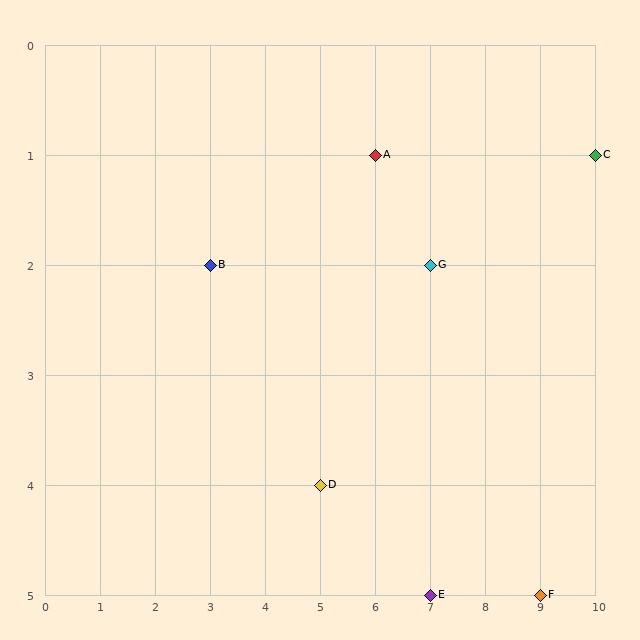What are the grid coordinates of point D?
Point D is at grid coordinates (5, 4).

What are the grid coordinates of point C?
Point C is at grid coordinates (10, 1).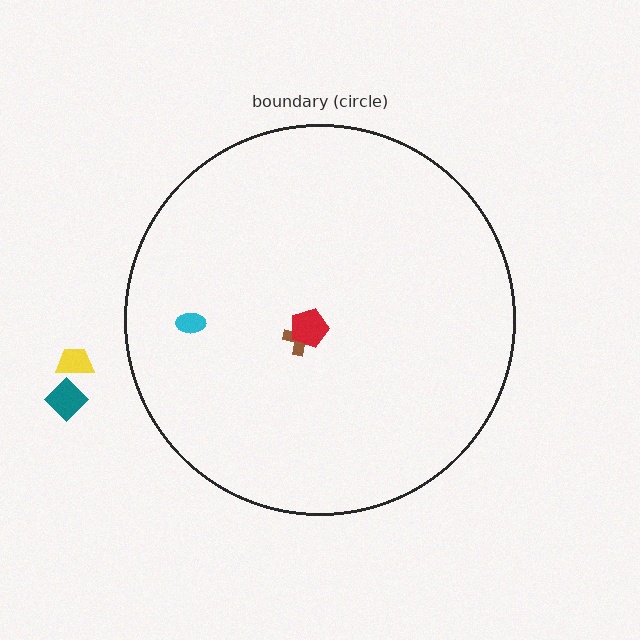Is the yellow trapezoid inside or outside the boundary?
Outside.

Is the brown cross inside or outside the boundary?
Inside.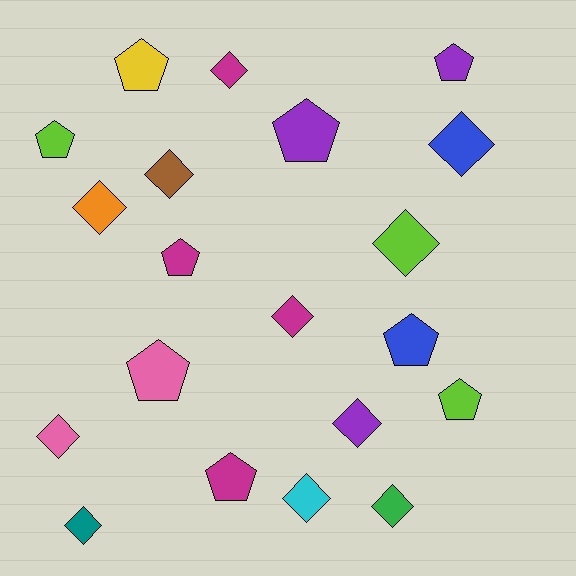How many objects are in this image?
There are 20 objects.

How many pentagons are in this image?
There are 9 pentagons.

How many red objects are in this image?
There are no red objects.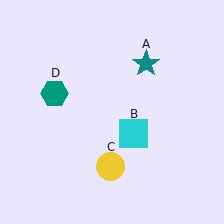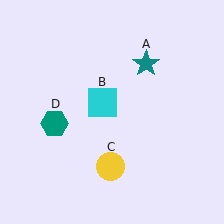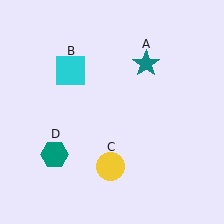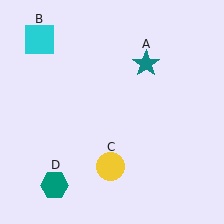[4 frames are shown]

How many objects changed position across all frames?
2 objects changed position: cyan square (object B), teal hexagon (object D).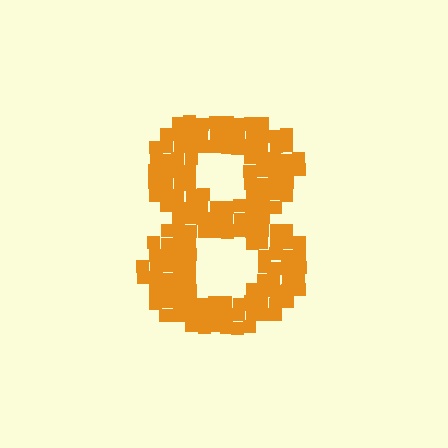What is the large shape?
The large shape is the digit 8.